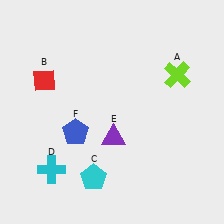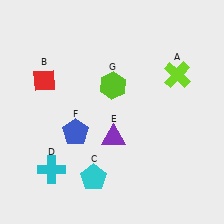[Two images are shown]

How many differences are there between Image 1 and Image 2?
There is 1 difference between the two images.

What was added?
A lime hexagon (G) was added in Image 2.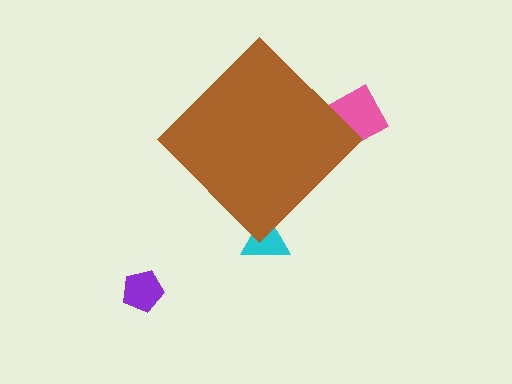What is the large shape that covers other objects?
A brown diamond.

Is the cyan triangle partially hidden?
Yes, the cyan triangle is partially hidden behind the brown diamond.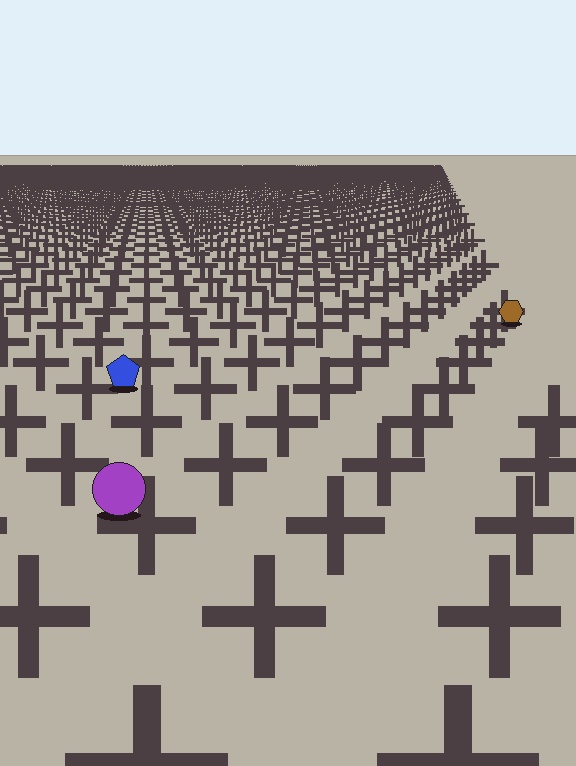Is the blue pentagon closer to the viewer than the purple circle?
No. The purple circle is closer — you can tell from the texture gradient: the ground texture is coarser near it.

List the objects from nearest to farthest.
From nearest to farthest: the purple circle, the blue pentagon, the brown hexagon.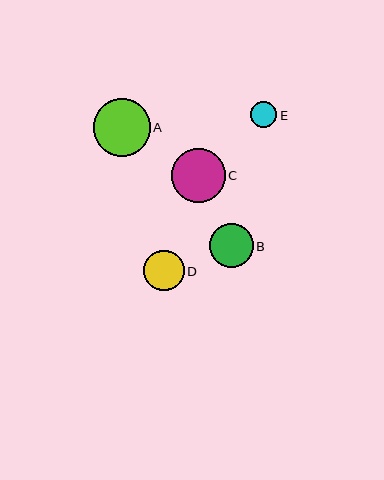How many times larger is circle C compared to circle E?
Circle C is approximately 2.1 times the size of circle E.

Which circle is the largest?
Circle A is the largest with a size of approximately 57 pixels.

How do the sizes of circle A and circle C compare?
Circle A and circle C are approximately the same size.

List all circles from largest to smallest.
From largest to smallest: A, C, B, D, E.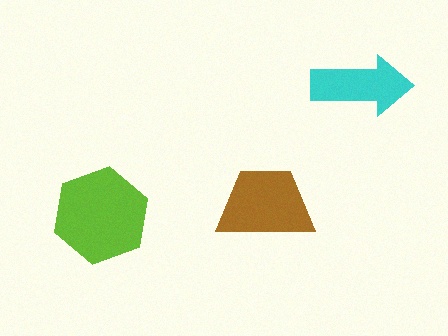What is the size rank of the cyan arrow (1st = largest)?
3rd.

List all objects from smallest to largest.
The cyan arrow, the brown trapezoid, the lime hexagon.